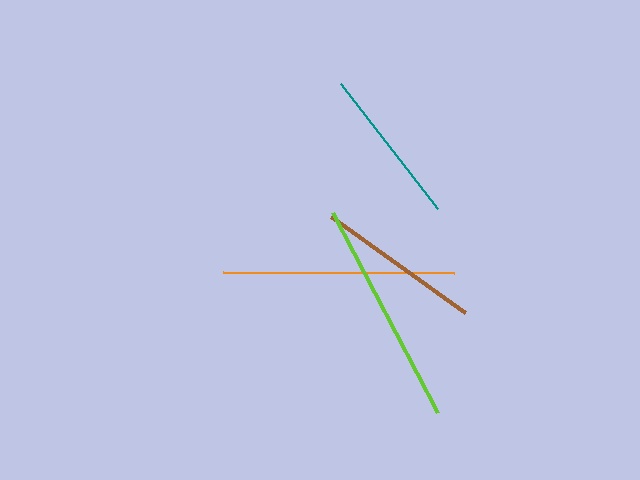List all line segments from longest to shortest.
From longest to shortest: orange, lime, brown, teal.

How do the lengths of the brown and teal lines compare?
The brown and teal lines are approximately the same length.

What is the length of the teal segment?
The teal segment is approximately 158 pixels long.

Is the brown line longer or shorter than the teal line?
The brown line is longer than the teal line.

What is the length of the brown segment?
The brown segment is approximately 165 pixels long.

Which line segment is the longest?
The orange line is the longest at approximately 231 pixels.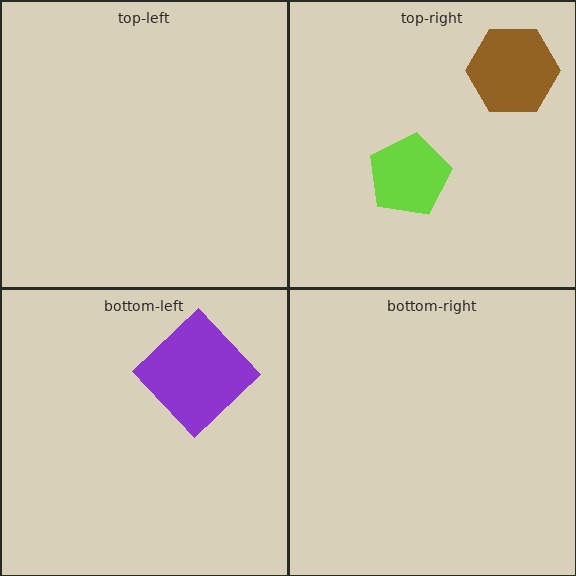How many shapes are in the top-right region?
2.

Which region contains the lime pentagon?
The top-right region.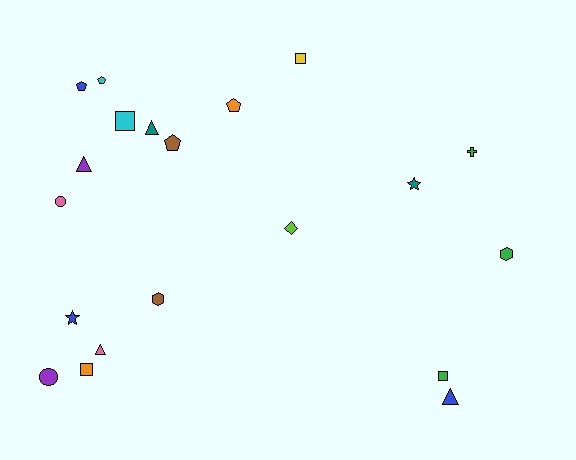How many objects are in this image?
There are 20 objects.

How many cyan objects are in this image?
There are 2 cyan objects.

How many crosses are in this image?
There is 1 cross.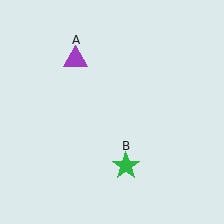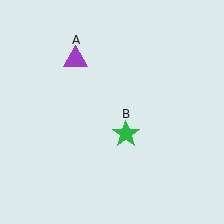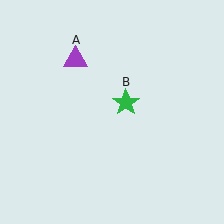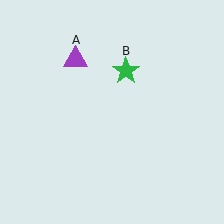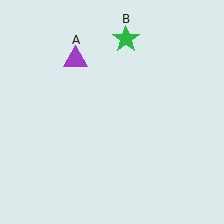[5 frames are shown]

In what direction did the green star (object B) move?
The green star (object B) moved up.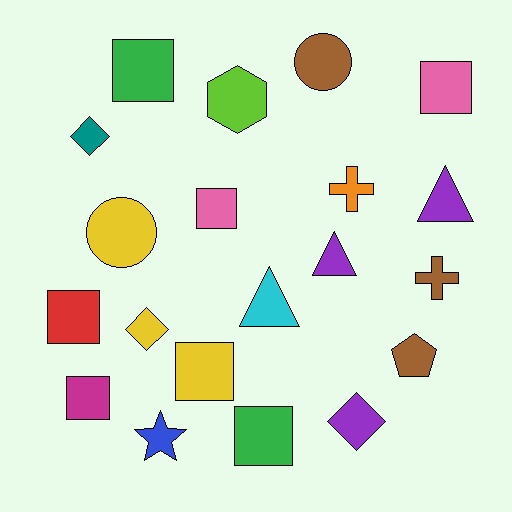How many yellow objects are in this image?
There are 3 yellow objects.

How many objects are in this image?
There are 20 objects.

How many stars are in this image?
There is 1 star.